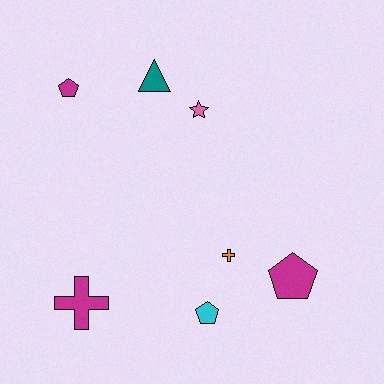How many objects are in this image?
There are 7 objects.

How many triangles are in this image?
There is 1 triangle.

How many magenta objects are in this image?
There are 3 magenta objects.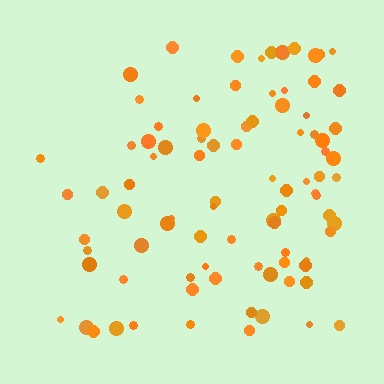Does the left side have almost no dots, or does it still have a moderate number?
Still a moderate number, just noticeably fewer than the right.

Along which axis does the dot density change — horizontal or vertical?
Horizontal.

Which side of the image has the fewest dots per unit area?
The left.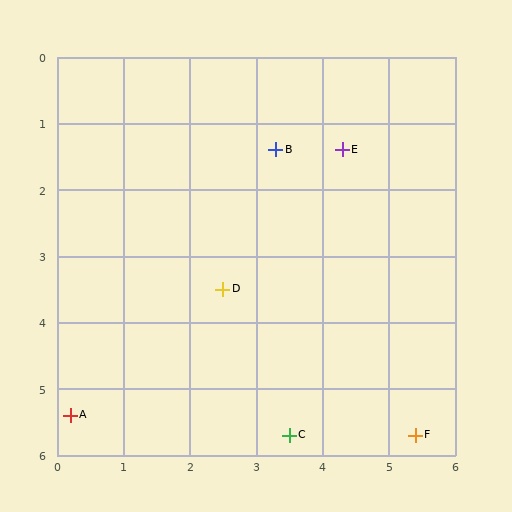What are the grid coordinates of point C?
Point C is at approximately (3.5, 5.7).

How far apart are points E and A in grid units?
Points E and A are about 5.7 grid units apart.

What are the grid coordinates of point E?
Point E is at approximately (4.3, 1.4).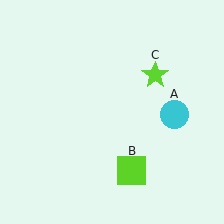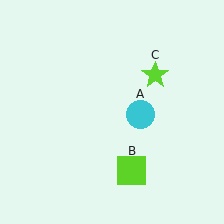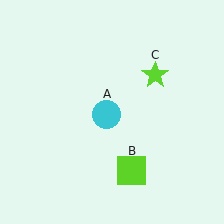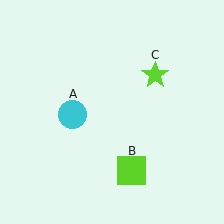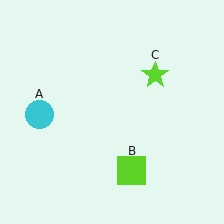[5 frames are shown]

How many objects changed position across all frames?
1 object changed position: cyan circle (object A).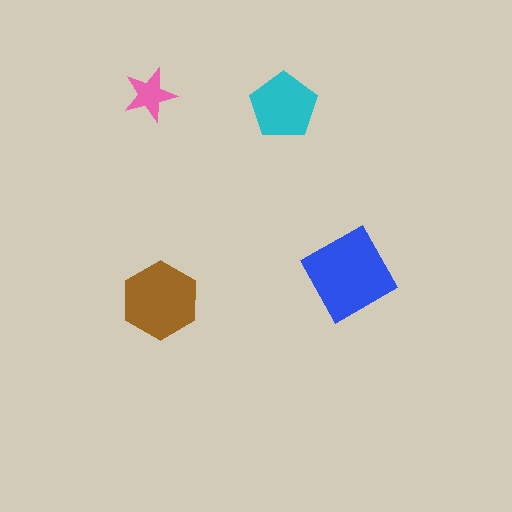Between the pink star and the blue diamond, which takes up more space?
The blue diamond.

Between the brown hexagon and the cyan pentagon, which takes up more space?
The brown hexagon.